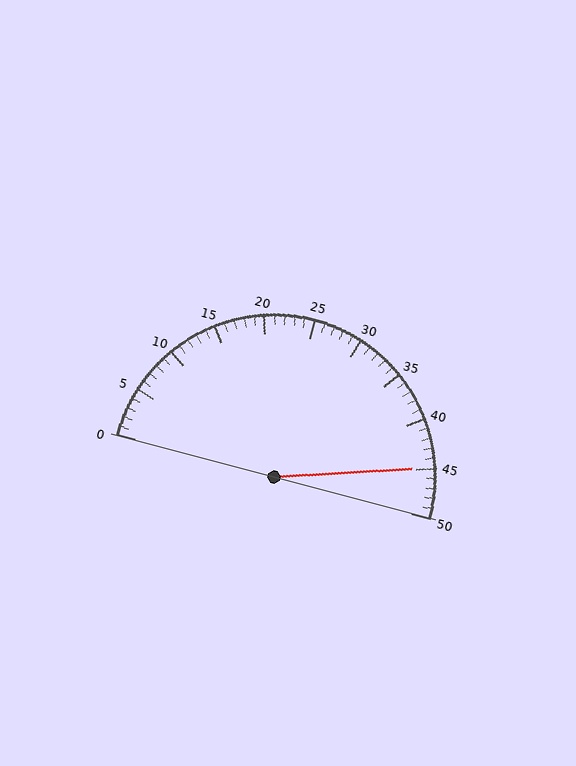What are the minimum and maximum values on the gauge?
The gauge ranges from 0 to 50.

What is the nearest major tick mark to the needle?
The nearest major tick mark is 45.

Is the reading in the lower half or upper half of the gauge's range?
The reading is in the upper half of the range (0 to 50).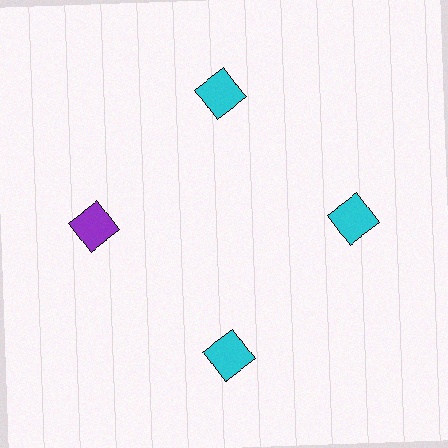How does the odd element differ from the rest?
It has a different color: purple instead of cyan.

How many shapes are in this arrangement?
There are 4 shapes arranged in a ring pattern.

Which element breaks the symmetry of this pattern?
The purple square at roughly the 9 o'clock position breaks the symmetry. All other shapes are cyan squares.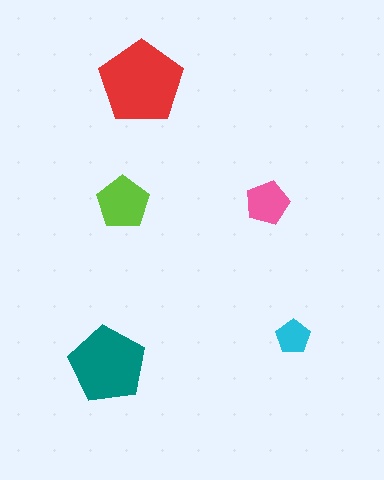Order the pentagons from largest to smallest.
the red one, the teal one, the lime one, the pink one, the cyan one.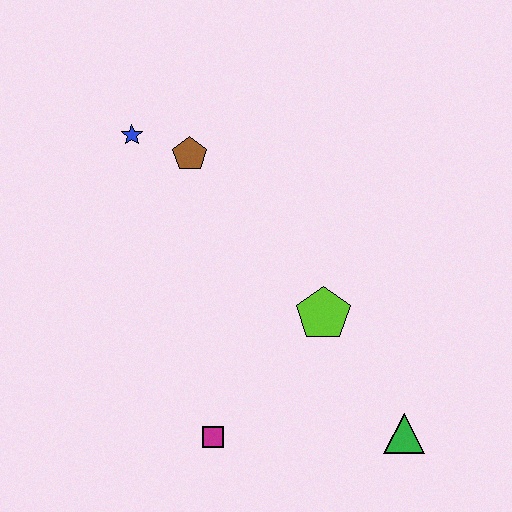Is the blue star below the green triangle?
No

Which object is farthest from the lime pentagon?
The blue star is farthest from the lime pentagon.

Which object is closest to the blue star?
The brown pentagon is closest to the blue star.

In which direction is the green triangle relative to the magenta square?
The green triangle is to the right of the magenta square.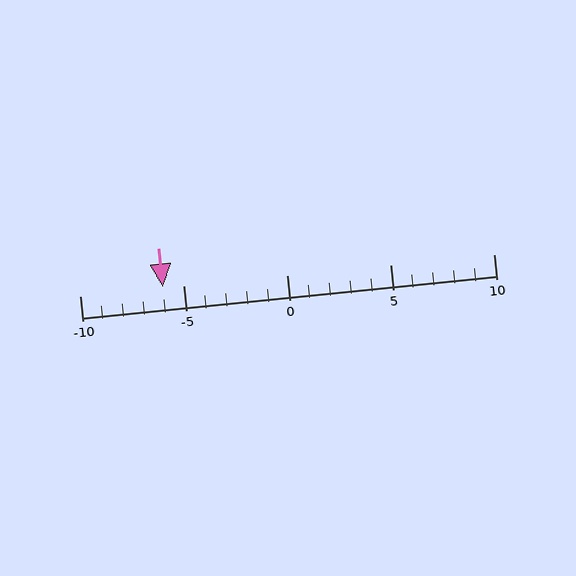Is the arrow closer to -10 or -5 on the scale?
The arrow is closer to -5.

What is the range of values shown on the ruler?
The ruler shows values from -10 to 10.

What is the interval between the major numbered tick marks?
The major tick marks are spaced 5 units apart.